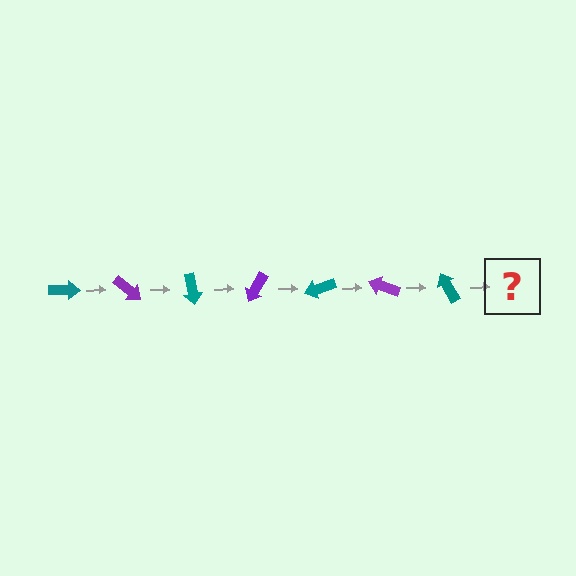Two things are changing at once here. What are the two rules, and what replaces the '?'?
The two rules are that it rotates 40 degrees each step and the color cycles through teal and purple. The '?' should be a purple arrow, rotated 280 degrees from the start.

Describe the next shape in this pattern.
It should be a purple arrow, rotated 280 degrees from the start.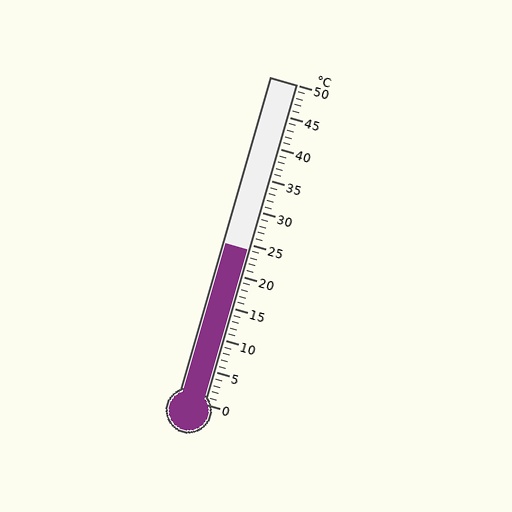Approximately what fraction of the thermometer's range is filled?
The thermometer is filled to approximately 50% of its range.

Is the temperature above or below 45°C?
The temperature is below 45°C.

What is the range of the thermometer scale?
The thermometer scale ranges from 0°C to 50°C.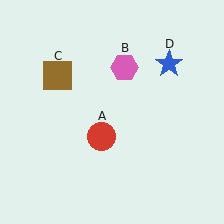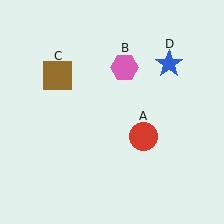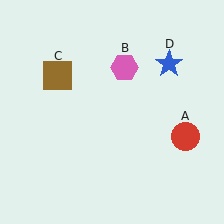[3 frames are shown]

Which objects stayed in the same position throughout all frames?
Pink hexagon (object B) and brown square (object C) and blue star (object D) remained stationary.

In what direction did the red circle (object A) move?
The red circle (object A) moved right.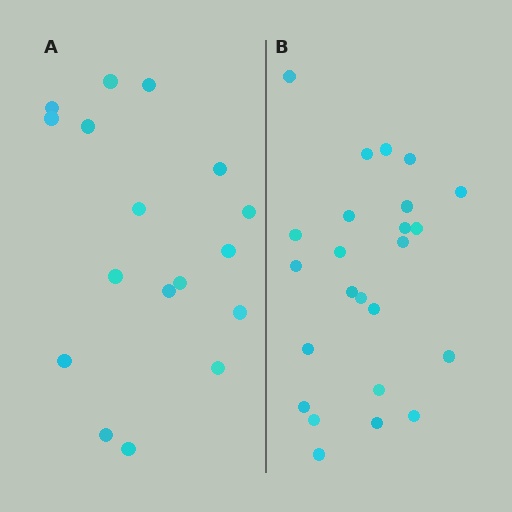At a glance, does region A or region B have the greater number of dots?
Region B (the right region) has more dots.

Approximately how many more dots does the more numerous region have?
Region B has roughly 8 or so more dots than region A.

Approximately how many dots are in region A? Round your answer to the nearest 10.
About 20 dots. (The exact count is 17, which rounds to 20.)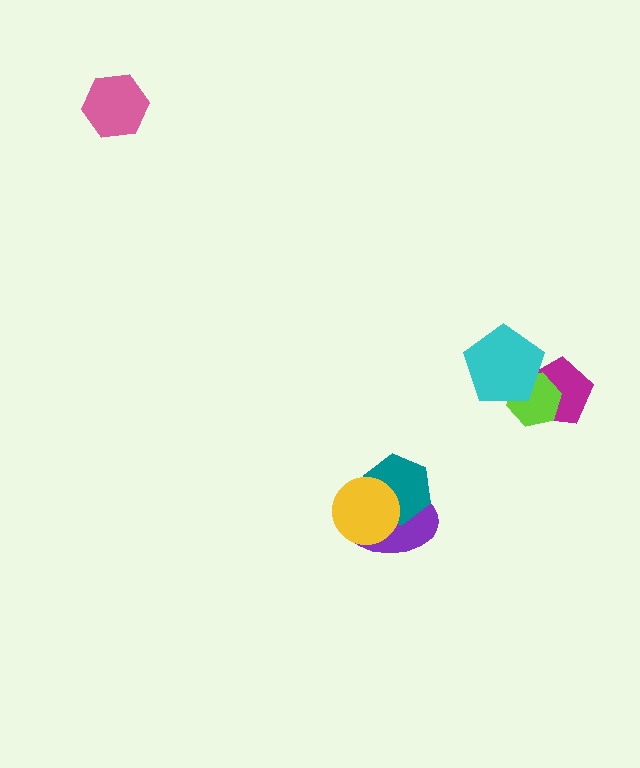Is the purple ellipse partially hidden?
Yes, it is partially covered by another shape.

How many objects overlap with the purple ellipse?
2 objects overlap with the purple ellipse.